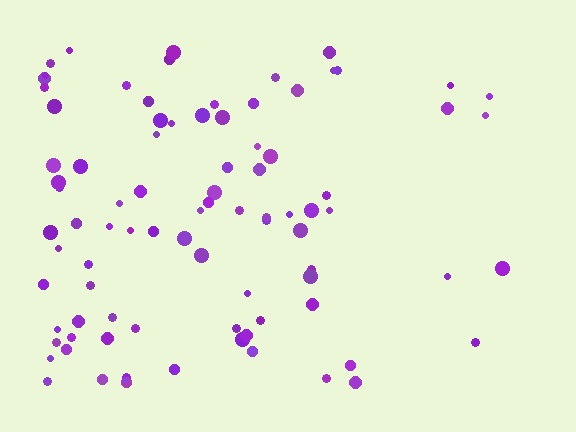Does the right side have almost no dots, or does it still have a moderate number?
Still a moderate number, just noticeably fewer than the left.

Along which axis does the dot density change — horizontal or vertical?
Horizontal.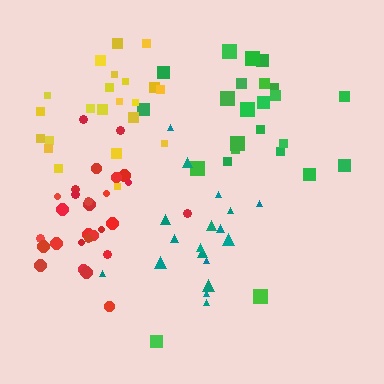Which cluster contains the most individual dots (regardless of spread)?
Red (28).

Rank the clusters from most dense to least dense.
red, teal, yellow, green.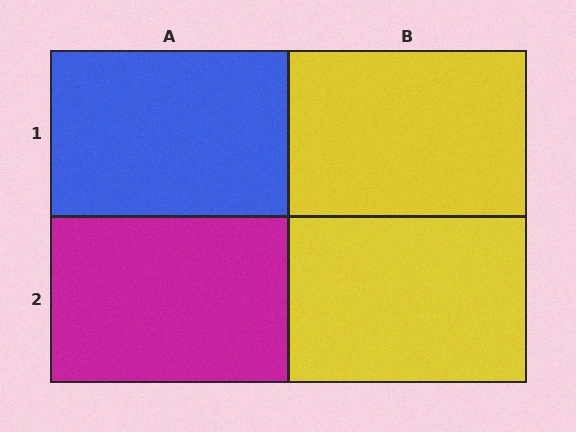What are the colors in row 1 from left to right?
Blue, yellow.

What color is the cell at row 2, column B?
Yellow.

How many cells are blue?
1 cell is blue.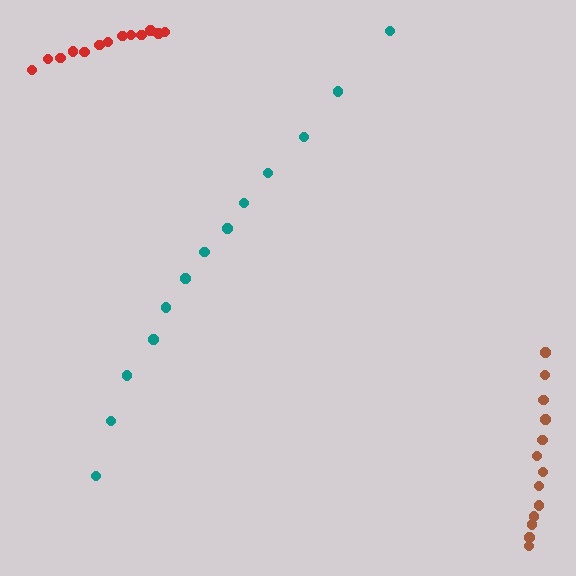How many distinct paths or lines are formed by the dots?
There are 3 distinct paths.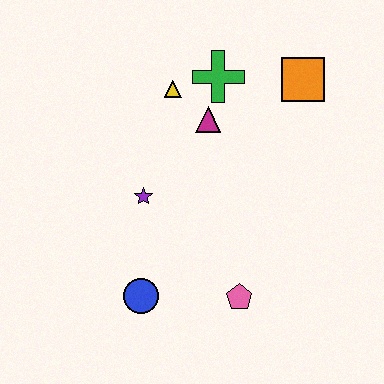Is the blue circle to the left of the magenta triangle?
Yes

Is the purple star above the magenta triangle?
No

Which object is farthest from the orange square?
The blue circle is farthest from the orange square.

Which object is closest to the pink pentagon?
The blue circle is closest to the pink pentagon.